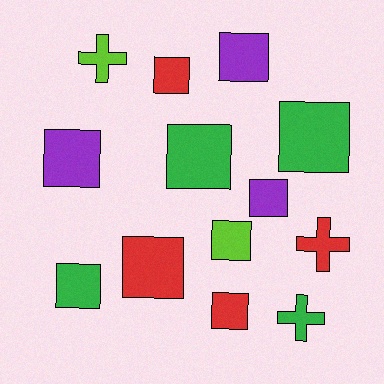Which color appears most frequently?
Green, with 4 objects.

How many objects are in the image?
There are 13 objects.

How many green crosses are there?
There is 1 green cross.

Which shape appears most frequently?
Square, with 10 objects.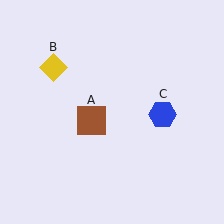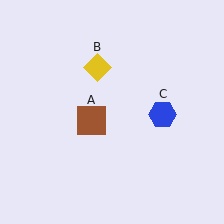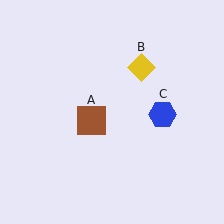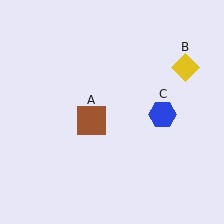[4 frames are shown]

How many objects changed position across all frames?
1 object changed position: yellow diamond (object B).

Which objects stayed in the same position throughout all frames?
Brown square (object A) and blue hexagon (object C) remained stationary.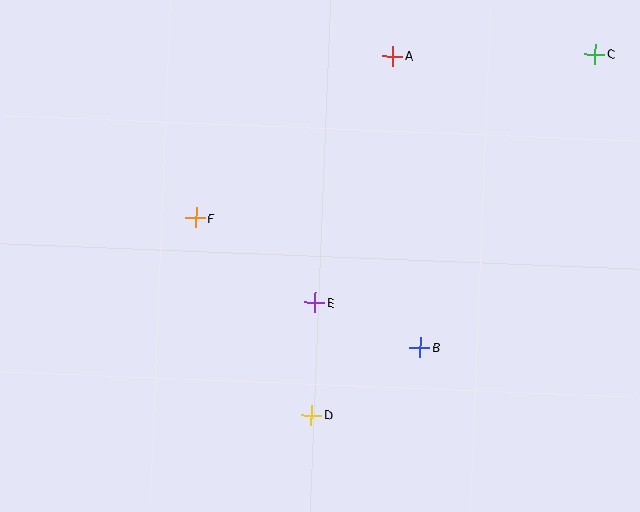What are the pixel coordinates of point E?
Point E is at (315, 302).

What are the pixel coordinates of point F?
Point F is at (196, 218).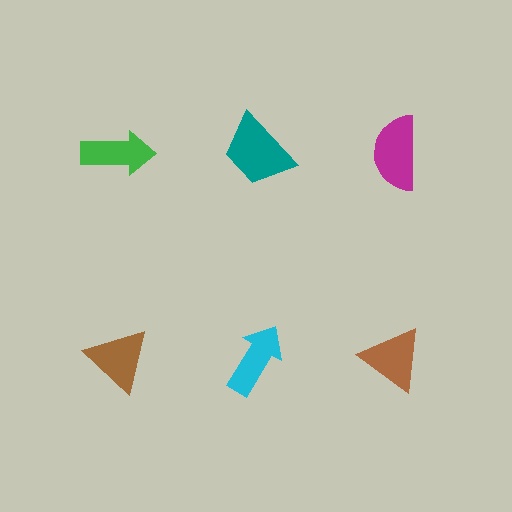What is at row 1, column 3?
A magenta semicircle.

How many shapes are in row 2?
3 shapes.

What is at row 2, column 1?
A brown triangle.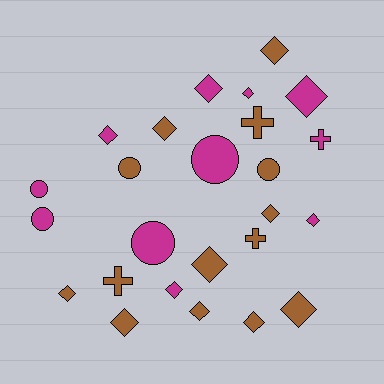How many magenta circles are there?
There are 4 magenta circles.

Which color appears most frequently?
Brown, with 14 objects.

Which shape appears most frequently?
Diamond, with 15 objects.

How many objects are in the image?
There are 25 objects.